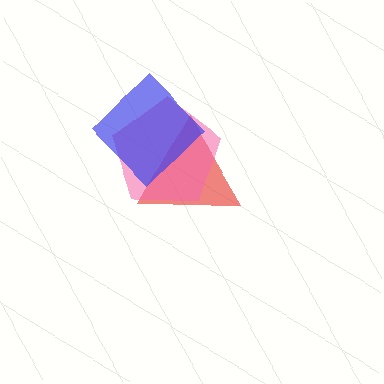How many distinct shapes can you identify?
There are 3 distinct shapes: a red triangle, a pink pentagon, a blue diamond.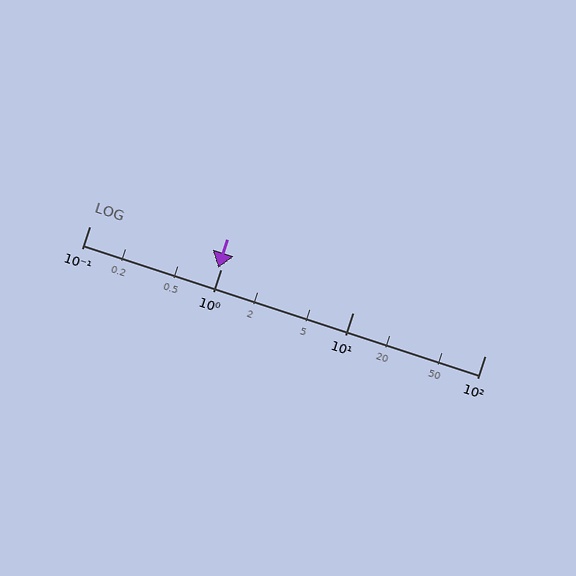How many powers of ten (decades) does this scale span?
The scale spans 3 decades, from 0.1 to 100.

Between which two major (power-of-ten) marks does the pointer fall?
The pointer is between 0.1 and 1.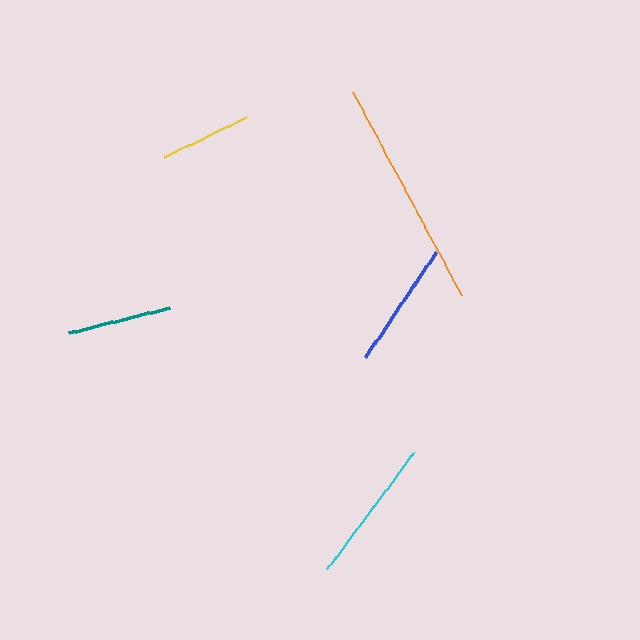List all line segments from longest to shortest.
From longest to shortest: orange, cyan, blue, teal, yellow.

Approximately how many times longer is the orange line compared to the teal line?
The orange line is approximately 2.2 times the length of the teal line.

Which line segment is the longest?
The orange line is the longest at approximately 230 pixels.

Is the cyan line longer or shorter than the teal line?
The cyan line is longer than the teal line.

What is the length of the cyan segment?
The cyan segment is approximately 146 pixels long.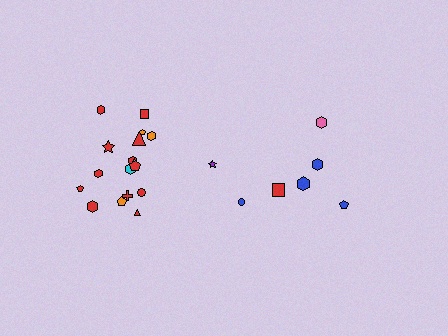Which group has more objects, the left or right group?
The left group.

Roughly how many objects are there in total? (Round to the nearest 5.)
Roughly 25 objects in total.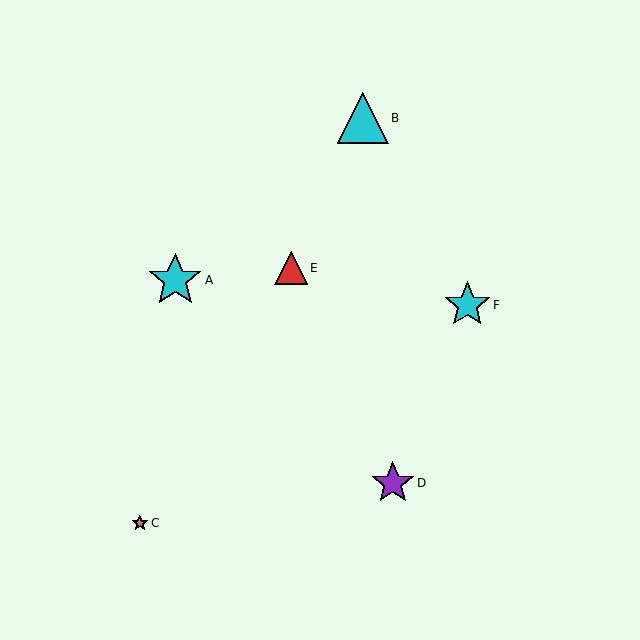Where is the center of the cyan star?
The center of the cyan star is at (467, 305).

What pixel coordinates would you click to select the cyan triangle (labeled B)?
Click at (363, 118) to select the cyan triangle B.